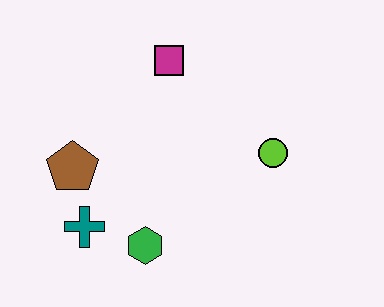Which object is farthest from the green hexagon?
The magenta square is farthest from the green hexagon.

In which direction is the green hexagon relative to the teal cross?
The green hexagon is to the right of the teal cross.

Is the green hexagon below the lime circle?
Yes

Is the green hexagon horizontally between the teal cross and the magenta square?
Yes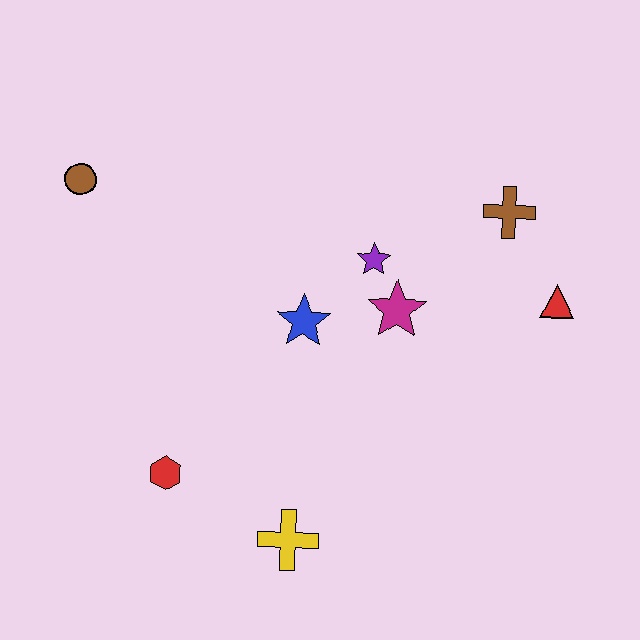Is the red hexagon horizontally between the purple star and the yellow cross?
No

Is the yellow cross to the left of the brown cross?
Yes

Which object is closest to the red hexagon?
The yellow cross is closest to the red hexagon.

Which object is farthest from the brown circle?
The red triangle is farthest from the brown circle.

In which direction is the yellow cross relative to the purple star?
The yellow cross is below the purple star.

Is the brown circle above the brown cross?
Yes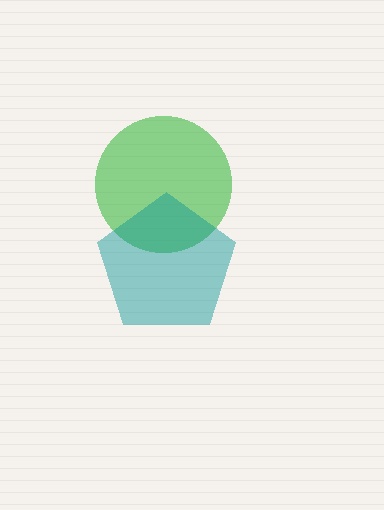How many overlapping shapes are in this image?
There are 2 overlapping shapes in the image.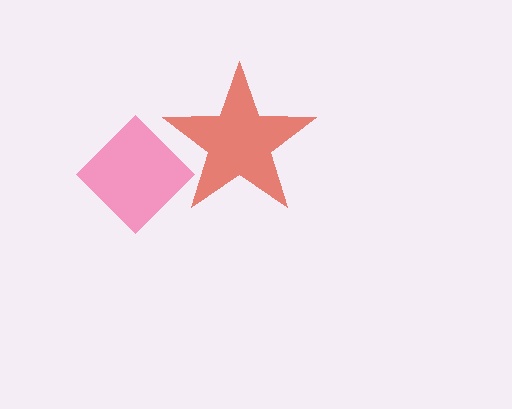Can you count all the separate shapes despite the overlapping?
Yes, there are 2 separate shapes.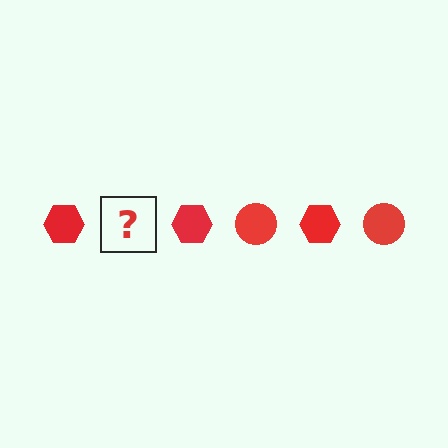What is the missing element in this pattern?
The missing element is a red circle.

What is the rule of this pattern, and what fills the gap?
The rule is that the pattern cycles through hexagon, circle shapes in red. The gap should be filled with a red circle.